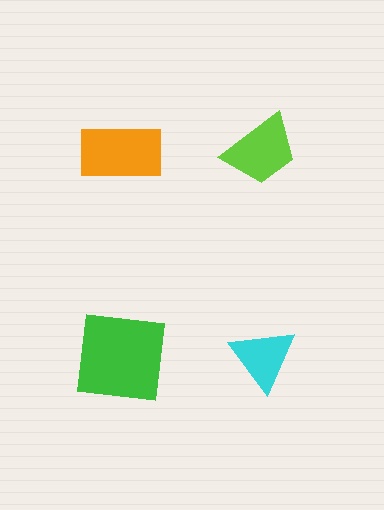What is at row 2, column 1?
A green square.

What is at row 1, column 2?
A lime trapezoid.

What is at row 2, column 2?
A cyan triangle.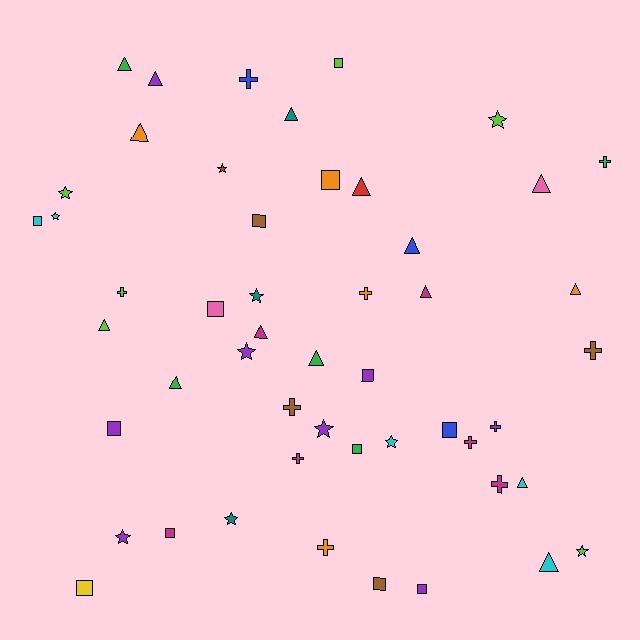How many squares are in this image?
There are 13 squares.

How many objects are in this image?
There are 50 objects.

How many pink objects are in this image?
There are 2 pink objects.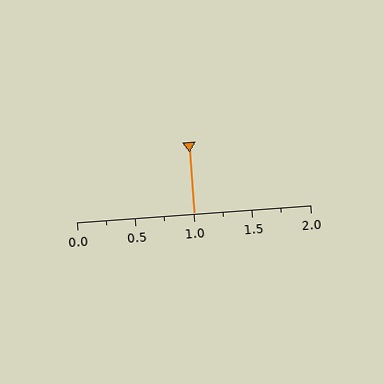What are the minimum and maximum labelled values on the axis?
The axis runs from 0.0 to 2.0.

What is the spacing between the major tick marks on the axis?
The major ticks are spaced 0.5 apart.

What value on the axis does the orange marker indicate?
The marker indicates approximately 1.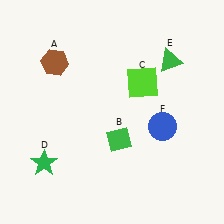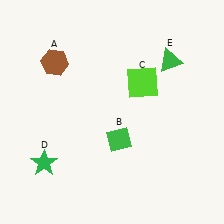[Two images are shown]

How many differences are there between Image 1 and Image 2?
There is 1 difference between the two images.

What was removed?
The blue circle (F) was removed in Image 2.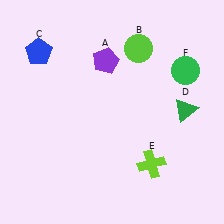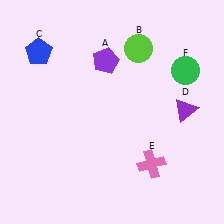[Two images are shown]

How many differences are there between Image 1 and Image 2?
There are 2 differences between the two images.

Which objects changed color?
D changed from green to purple. E changed from lime to pink.